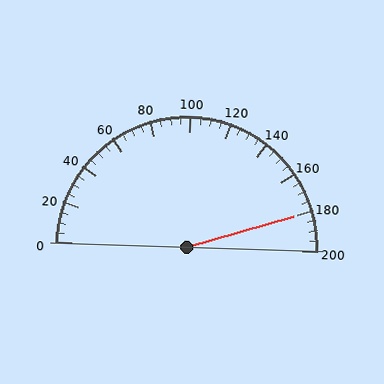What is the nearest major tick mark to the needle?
The nearest major tick mark is 180.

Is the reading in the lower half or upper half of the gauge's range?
The reading is in the upper half of the range (0 to 200).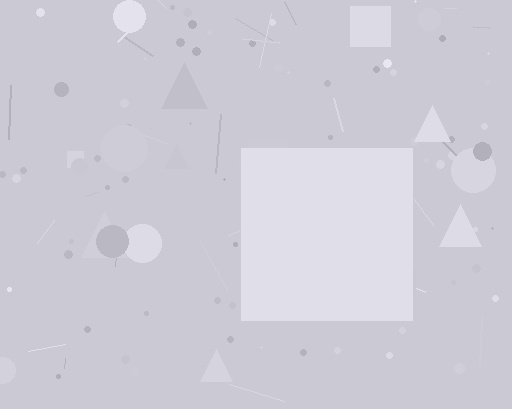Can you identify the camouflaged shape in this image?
The camouflaged shape is a square.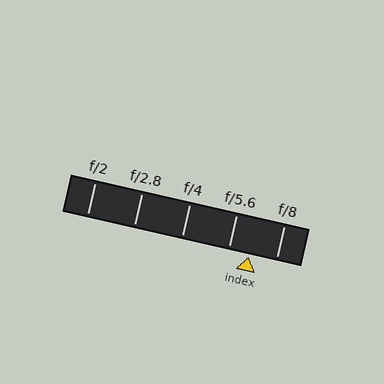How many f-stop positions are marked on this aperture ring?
There are 5 f-stop positions marked.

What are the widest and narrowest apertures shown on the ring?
The widest aperture shown is f/2 and the narrowest is f/8.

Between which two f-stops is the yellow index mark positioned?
The index mark is between f/5.6 and f/8.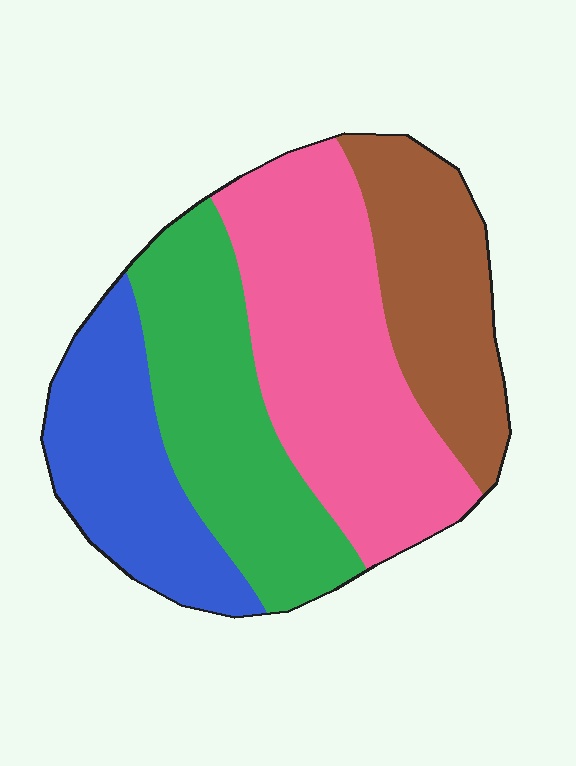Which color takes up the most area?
Pink, at roughly 35%.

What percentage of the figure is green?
Green covers 26% of the figure.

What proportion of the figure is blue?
Blue covers roughly 20% of the figure.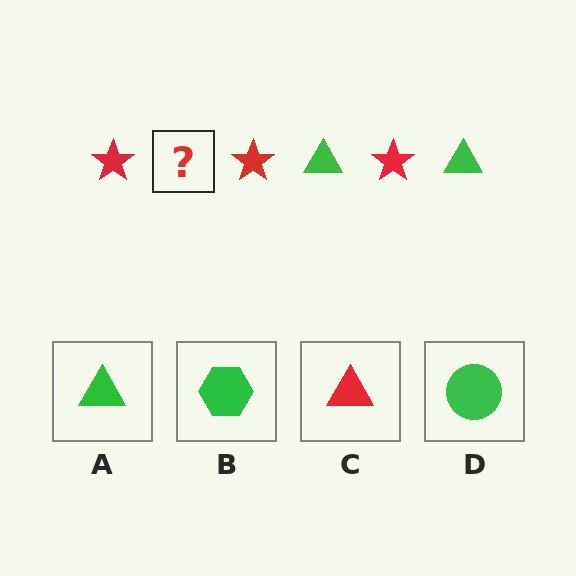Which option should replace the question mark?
Option A.